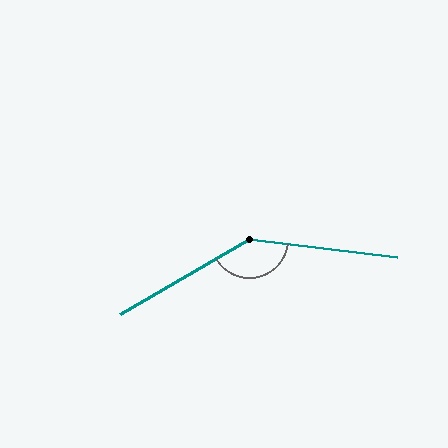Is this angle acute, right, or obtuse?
It is obtuse.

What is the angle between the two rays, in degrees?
Approximately 143 degrees.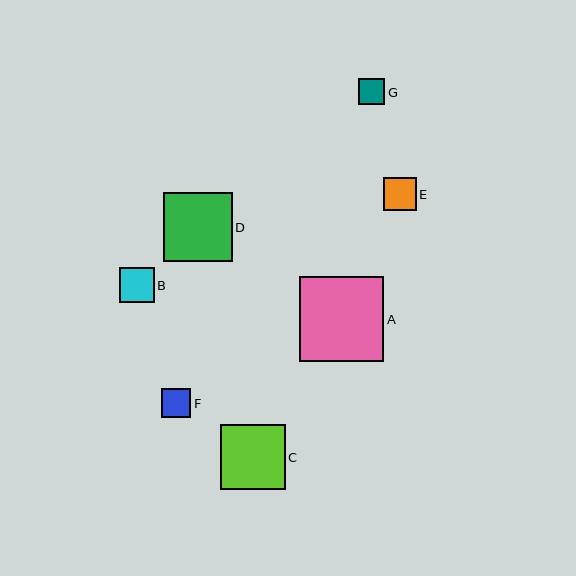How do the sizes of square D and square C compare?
Square D and square C are approximately the same size.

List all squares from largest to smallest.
From largest to smallest: A, D, C, B, E, F, G.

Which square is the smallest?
Square G is the smallest with a size of approximately 26 pixels.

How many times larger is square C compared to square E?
Square C is approximately 2.0 times the size of square E.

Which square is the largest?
Square A is the largest with a size of approximately 84 pixels.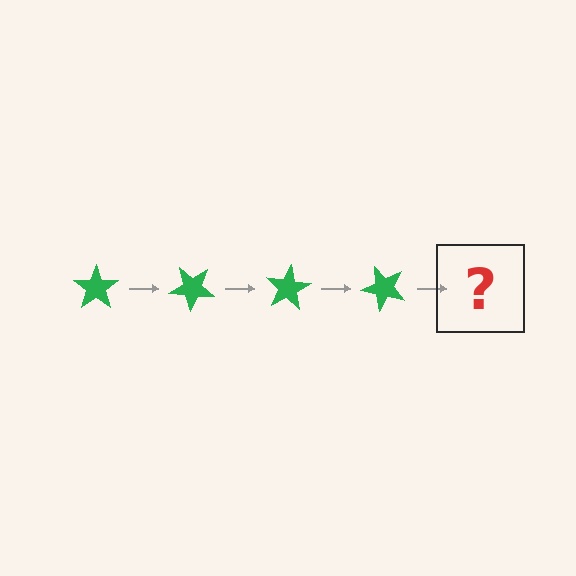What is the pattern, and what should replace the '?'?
The pattern is that the star rotates 40 degrees each step. The '?' should be a green star rotated 160 degrees.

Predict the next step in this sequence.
The next step is a green star rotated 160 degrees.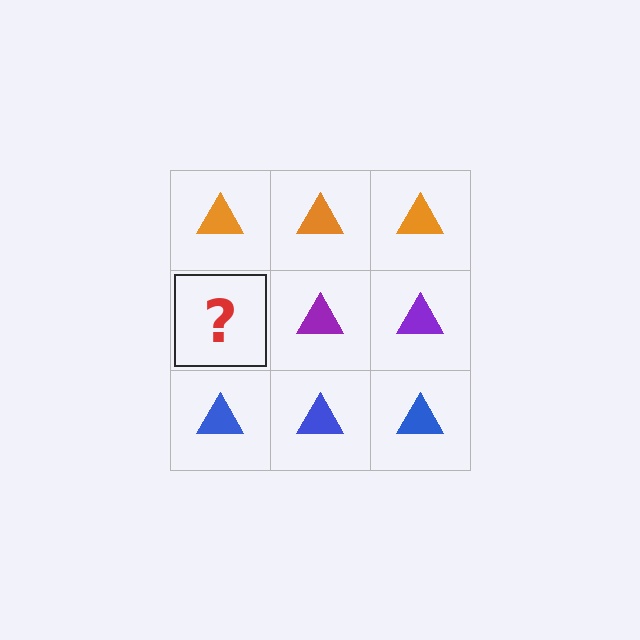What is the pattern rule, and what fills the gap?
The rule is that each row has a consistent color. The gap should be filled with a purple triangle.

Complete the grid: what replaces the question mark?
The question mark should be replaced with a purple triangle.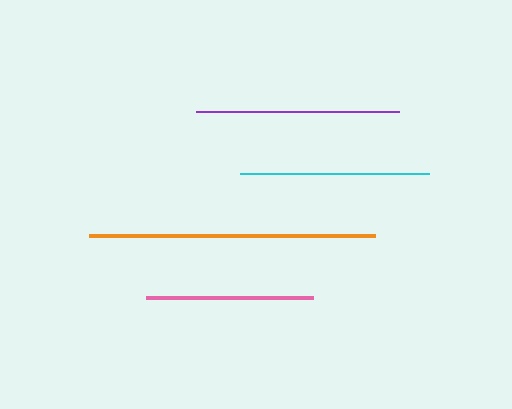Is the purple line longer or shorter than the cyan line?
The purple line is longer than the cyan line.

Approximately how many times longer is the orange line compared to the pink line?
The orange line is approximately 1.7 times the length of the pink line.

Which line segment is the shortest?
The pink line is the shortest at approximately 167 pixels.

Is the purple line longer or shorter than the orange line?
The orange line is longer than the purple line.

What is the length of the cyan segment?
The cyan segment is approximately 189 pixels long.